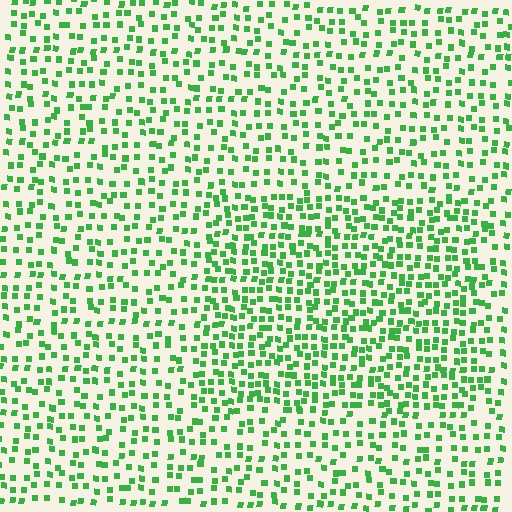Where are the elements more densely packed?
The elements are more densely packed inside the rectangle boundary.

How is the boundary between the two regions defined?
The boundary is defined by a change in element density (approximately 1.7x ratio). All elements are the same color, size, and shape.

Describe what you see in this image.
The image contains small green elements arranged at two different densities. A rectangle-shaped region is visible where the elements are more densely packed than the surrounding area.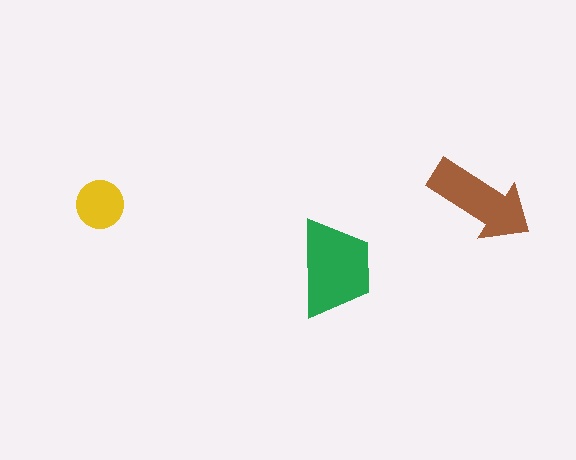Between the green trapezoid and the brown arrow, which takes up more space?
The green trapezoid.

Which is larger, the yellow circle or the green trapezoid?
The green trapezoid.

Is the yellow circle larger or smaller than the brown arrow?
Smaller.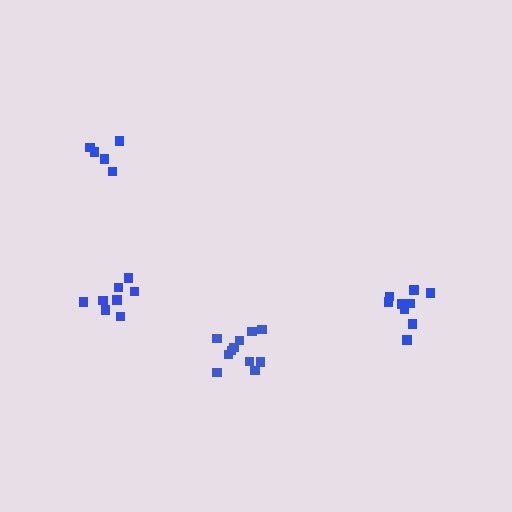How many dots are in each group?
Group 1: 6 dots, Group 2: 8 dots, Group 3: 11 dots, Group 4: 11 dots (36 total).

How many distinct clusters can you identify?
There are 4 distinct clusters.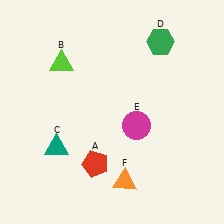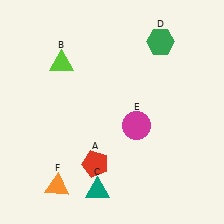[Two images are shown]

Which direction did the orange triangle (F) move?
The orange triangle (F) moved left.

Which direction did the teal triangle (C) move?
The teal triangle (C) moved down.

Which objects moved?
The objects that moved are: the teal triangle (C), the orange triangle (F).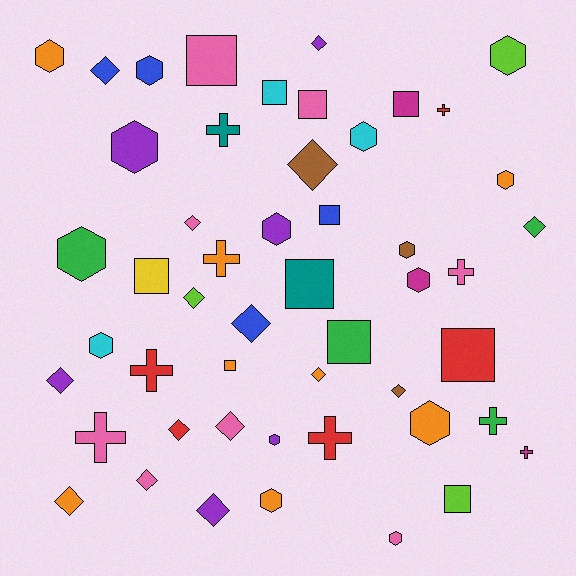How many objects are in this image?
There are 50 objects.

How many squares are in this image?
There are 11 squares.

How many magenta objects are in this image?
There are 3 magenta objects.